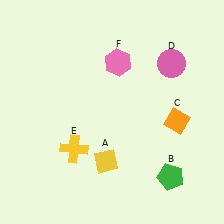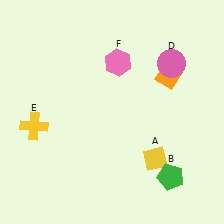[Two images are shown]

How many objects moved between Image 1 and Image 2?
3 objects moved between the two images.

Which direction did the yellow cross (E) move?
The yellow cross (E) moved left.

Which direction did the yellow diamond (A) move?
The yellow diamond (A) moved right.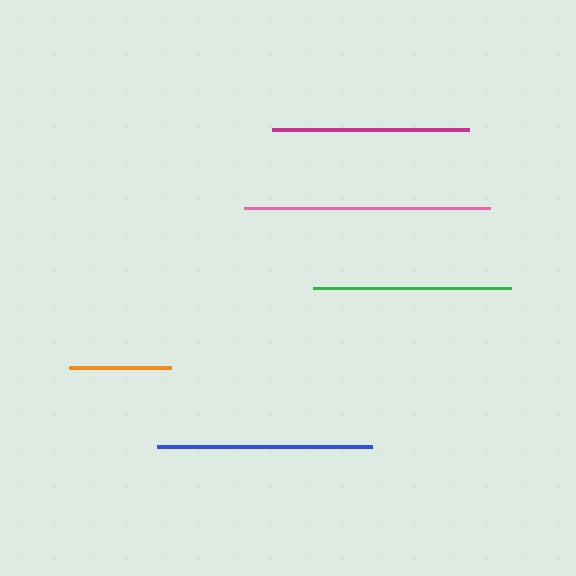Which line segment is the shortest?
The orange line is the shortest at approximately 102 pixels.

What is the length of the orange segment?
The orange segment is approximately 102 pixels long.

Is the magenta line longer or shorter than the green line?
The green line is longer than the magenta line.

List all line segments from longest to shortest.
From longest to shortest: pink, blue, green, magenta, orange.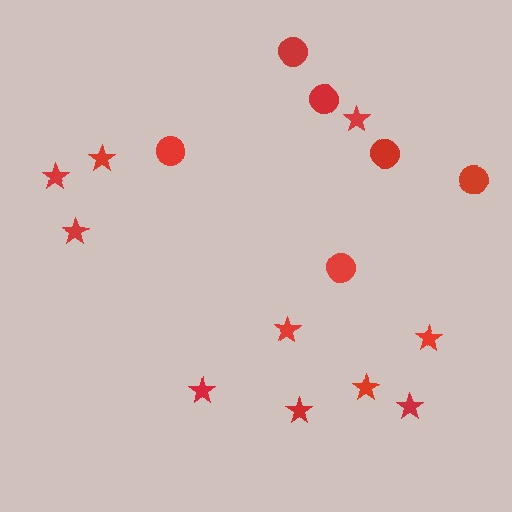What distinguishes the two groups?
There are 2 groups: one group of stars (10) and one group of circles (6).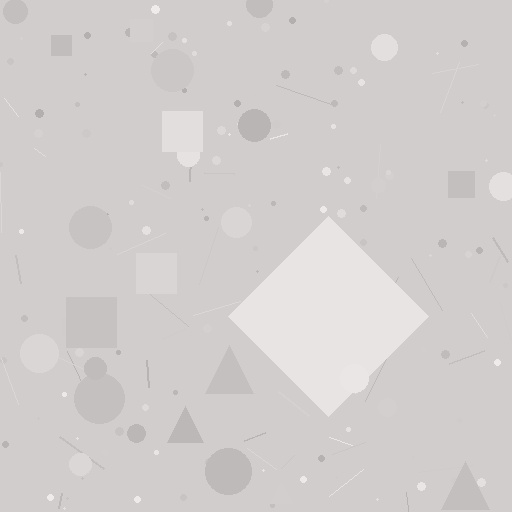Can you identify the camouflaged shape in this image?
The camouflaged shape is a diamond.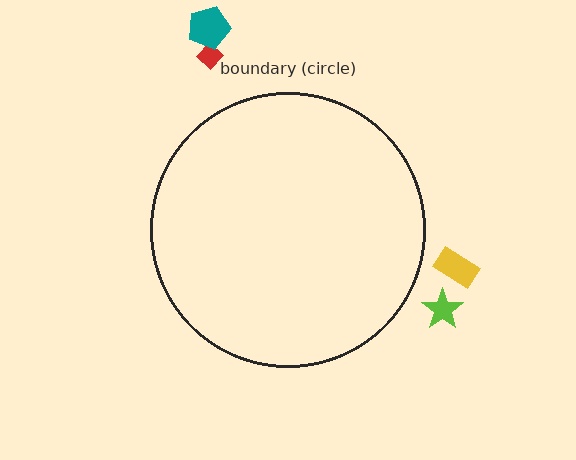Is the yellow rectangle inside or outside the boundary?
Outside.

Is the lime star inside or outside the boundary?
Outside.